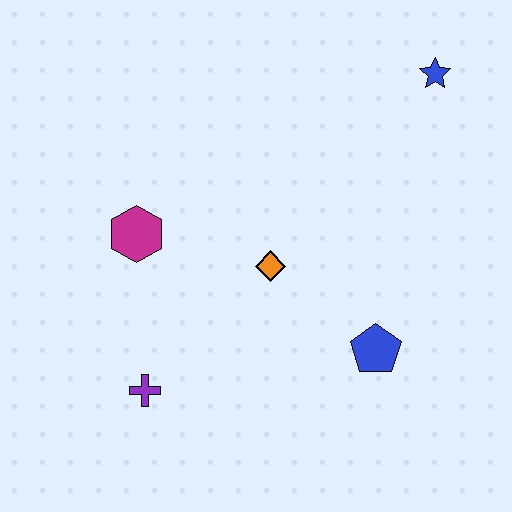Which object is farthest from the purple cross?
The blue star is farthest from the purple cross.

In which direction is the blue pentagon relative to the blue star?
The blue pentagon is below the blue star.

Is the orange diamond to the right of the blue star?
No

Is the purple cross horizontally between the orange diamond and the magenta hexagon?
Yes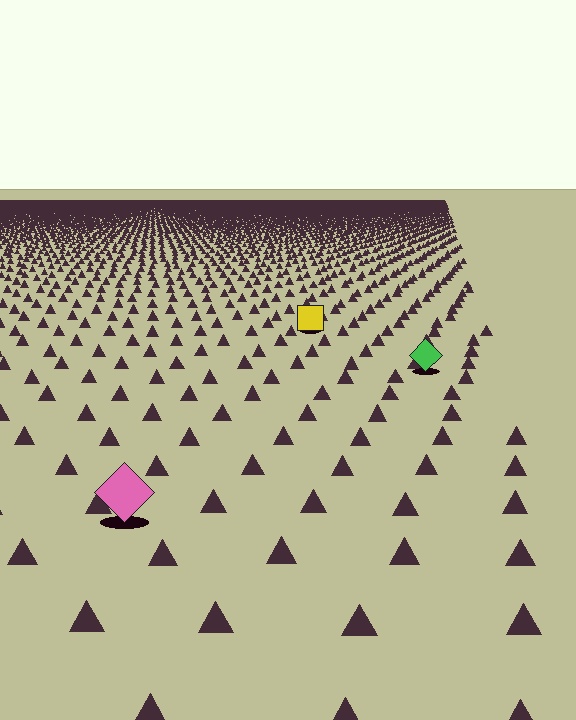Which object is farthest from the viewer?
The yellow square is farthest from the viewer. It appears smaller and the ground texture around it is denser.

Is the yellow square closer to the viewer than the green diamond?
No. The green diamond is closer — you can tell from the texture gradient: the ground texture is coarser near it.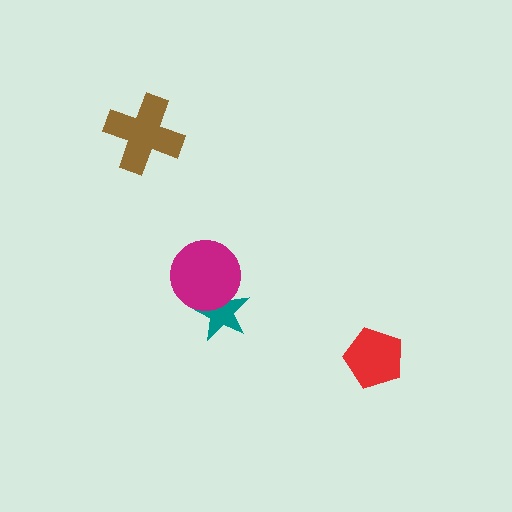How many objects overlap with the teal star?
1 object overlaps with the teal star.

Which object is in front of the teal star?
The magenta circle is in front of the teal star.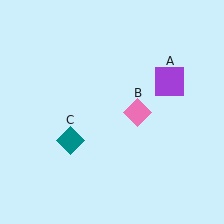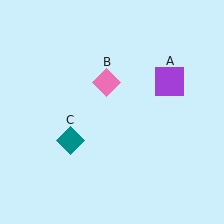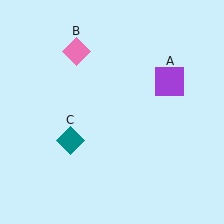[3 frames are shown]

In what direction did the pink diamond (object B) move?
The pink diamond (object B) moved up and to the left.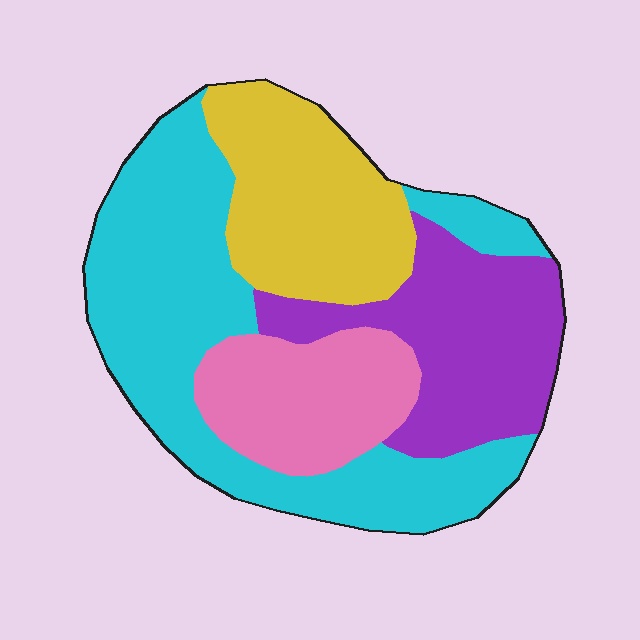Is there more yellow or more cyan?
Cyan.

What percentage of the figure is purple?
Purple covers around 20% of the figure.